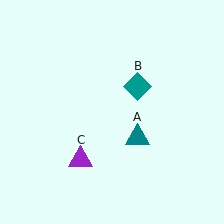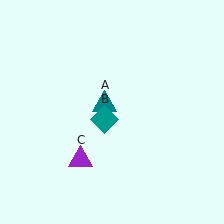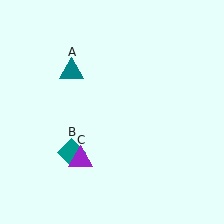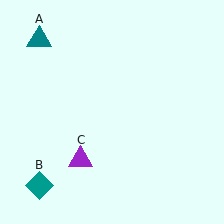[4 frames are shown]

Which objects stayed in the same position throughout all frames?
Purple triangle (object C) remained stationary.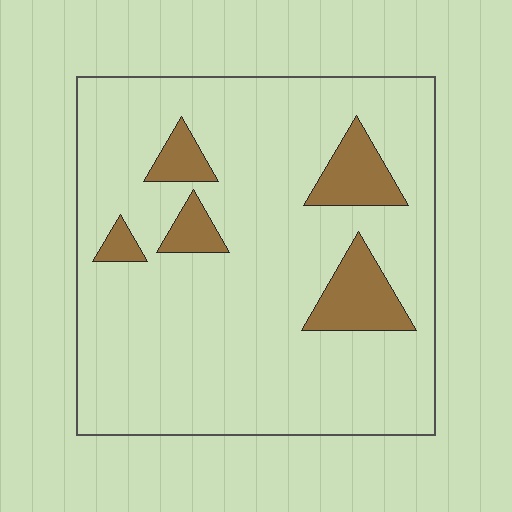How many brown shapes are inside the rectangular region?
5.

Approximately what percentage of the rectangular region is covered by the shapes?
Approximately 15%.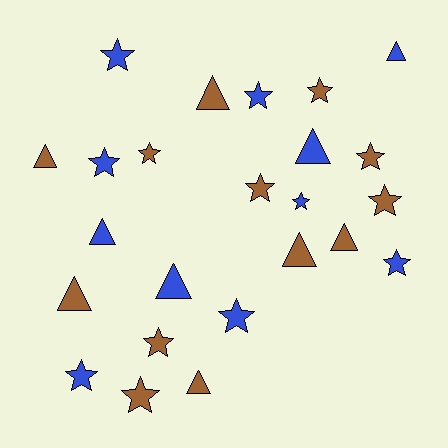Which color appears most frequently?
Brown, with 13 objects.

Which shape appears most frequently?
Star, with 14 objects.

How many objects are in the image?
There are 24 objects.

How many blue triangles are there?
There are 4 blue triangles.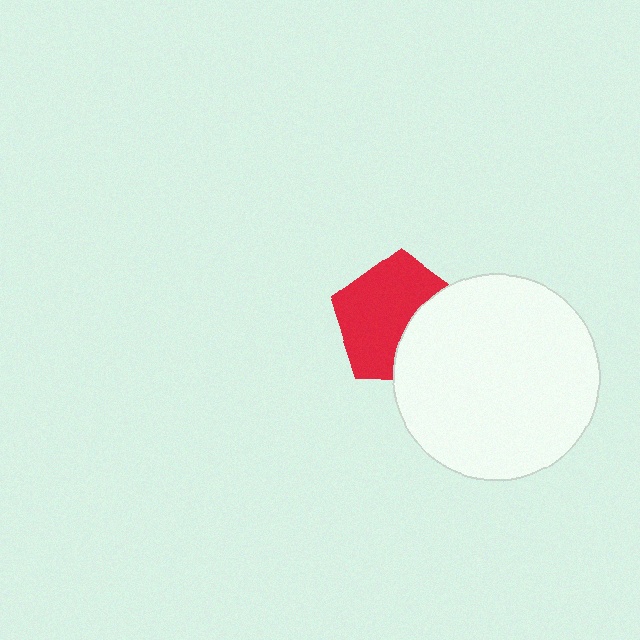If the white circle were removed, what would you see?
You would see the complete red pentagon.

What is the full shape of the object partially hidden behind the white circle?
The partially hidden object is a red pentagon.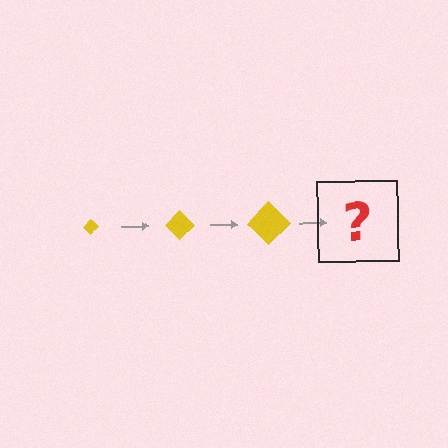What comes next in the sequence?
The next element should be a yellow diamond, larger than the previous one.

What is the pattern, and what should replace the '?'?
The pattern is that the diamond gets progressively larger each step. The '?' should be a yellow diamond, larger than the previous one.